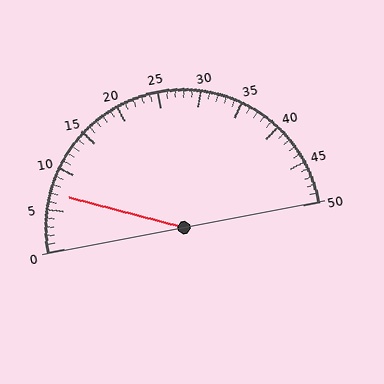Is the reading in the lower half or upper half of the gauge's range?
The reading is in the lower half of the range (0 to 50).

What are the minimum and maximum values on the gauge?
The gauge ranges from 0 to 50.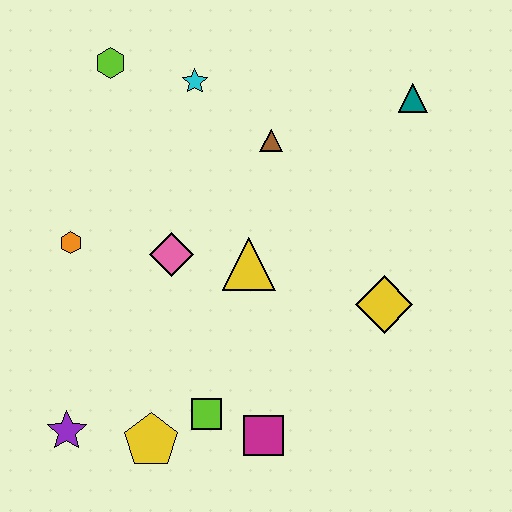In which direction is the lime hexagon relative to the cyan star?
The lime hexagon is to the left of the cyan star.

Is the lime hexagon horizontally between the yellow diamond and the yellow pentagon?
No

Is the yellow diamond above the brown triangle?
No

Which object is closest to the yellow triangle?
The pink diamond is closest to the yellow triangle.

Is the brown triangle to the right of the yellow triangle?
Yes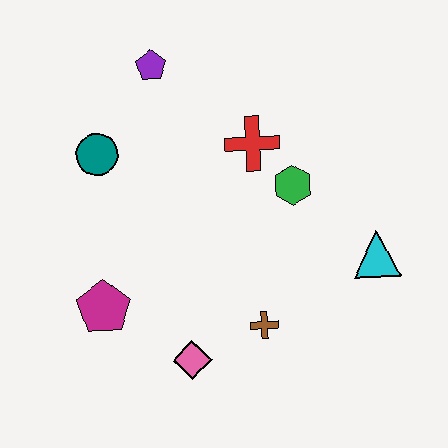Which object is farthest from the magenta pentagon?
The cyan triangle is farthest from the magenta pentagon.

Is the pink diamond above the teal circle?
No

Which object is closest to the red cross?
The green hexagon is closest to the red cross.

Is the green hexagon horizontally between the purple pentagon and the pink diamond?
No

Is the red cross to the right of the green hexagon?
No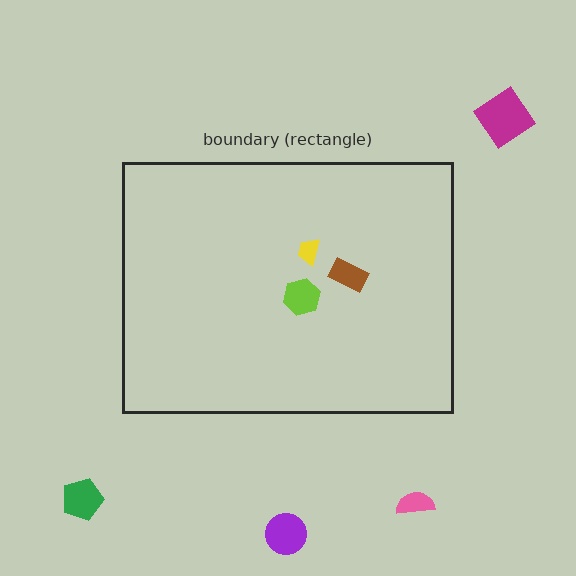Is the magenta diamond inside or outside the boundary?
Outside.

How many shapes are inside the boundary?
3 inside, 4 outside.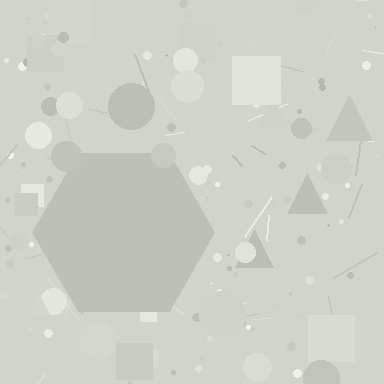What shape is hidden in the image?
A hexagon is hidden in the image.